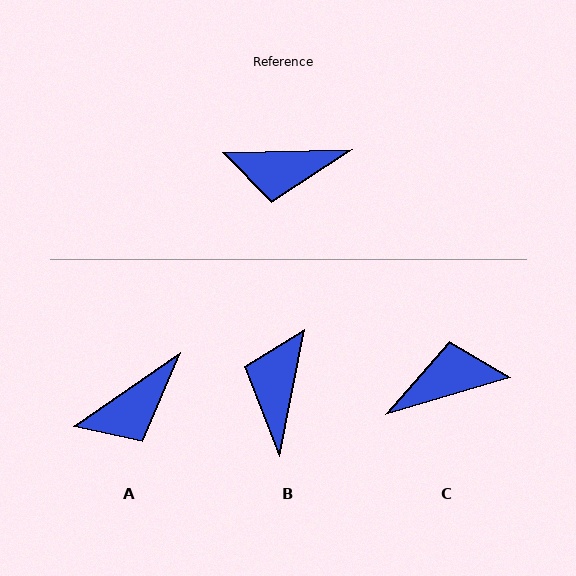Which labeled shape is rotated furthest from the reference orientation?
C, about 164 degrees away.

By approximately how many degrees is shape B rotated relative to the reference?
Approximately 102 degrees clockwise.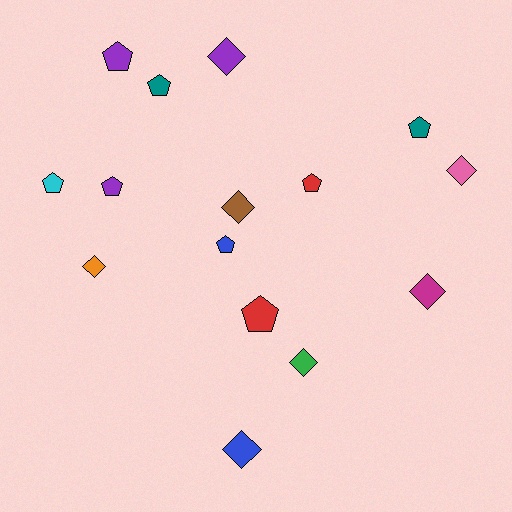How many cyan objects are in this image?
There is 1 cyan object.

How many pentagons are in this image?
There are 8 pentagons.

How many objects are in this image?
There are 15 objects.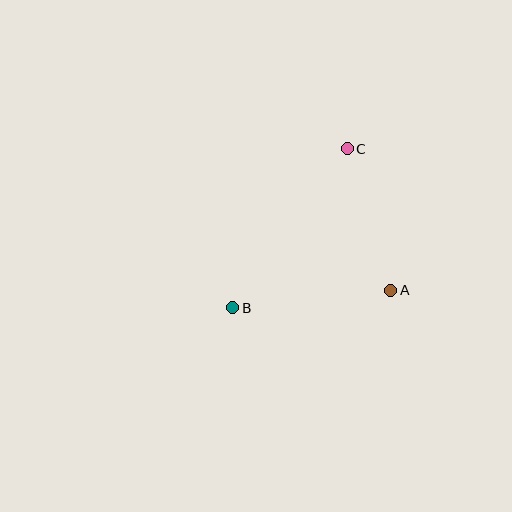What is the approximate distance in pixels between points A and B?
The distance between A and B is approximately 159 pixels.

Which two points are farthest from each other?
Points B and C are farthest from each other.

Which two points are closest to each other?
Points A and C are closest to each other.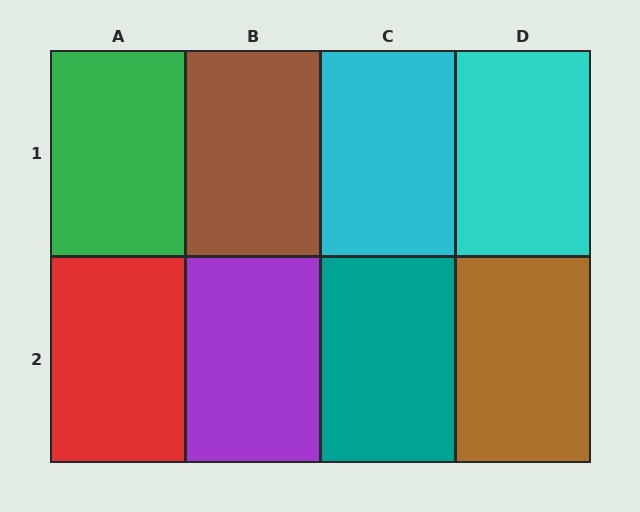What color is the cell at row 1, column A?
Green.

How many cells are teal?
1 cell is teal.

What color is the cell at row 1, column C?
Cyan.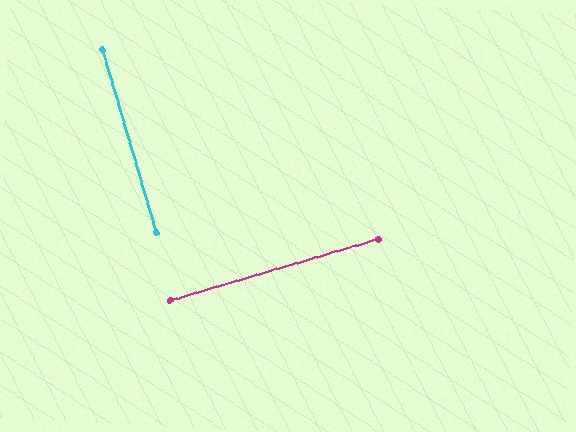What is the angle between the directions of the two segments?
Approximately 90 degrees.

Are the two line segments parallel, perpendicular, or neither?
Perpendicular — they meet at approximately 90°.